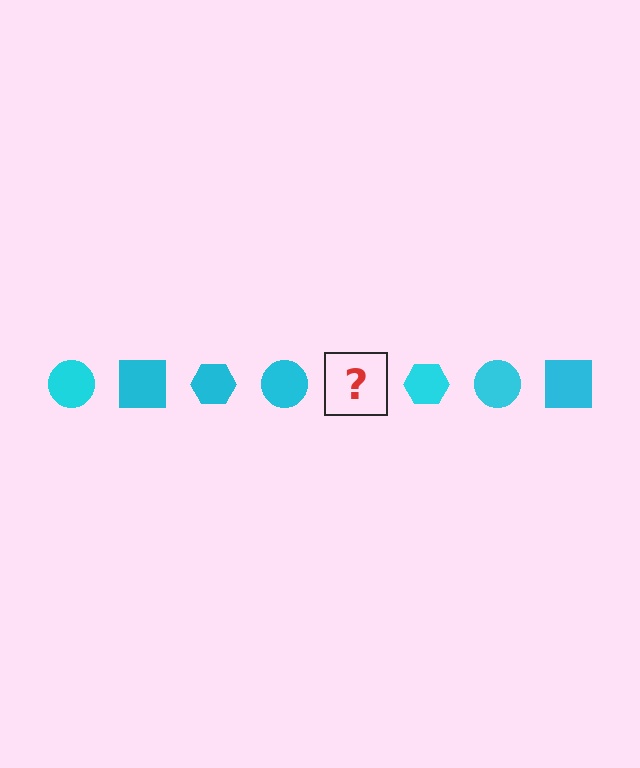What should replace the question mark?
The question mark should be replaced with a cyan square.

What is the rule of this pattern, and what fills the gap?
The rule is that the pattern cycles through circle, square, hexagon shapes in cyan. The gap should be filled with a cyan square.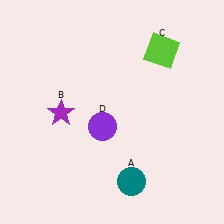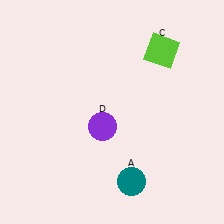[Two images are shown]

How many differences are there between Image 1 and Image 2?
There is 1 difference between the two images.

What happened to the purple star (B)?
The purple star (B) was removed in Image 2. It was in the bottom-left area of Image 1.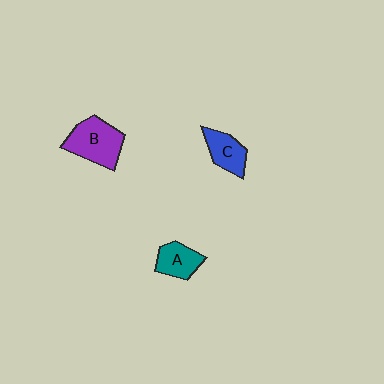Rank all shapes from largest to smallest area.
From largest to smallest: B (purple), C (blue), A (teal).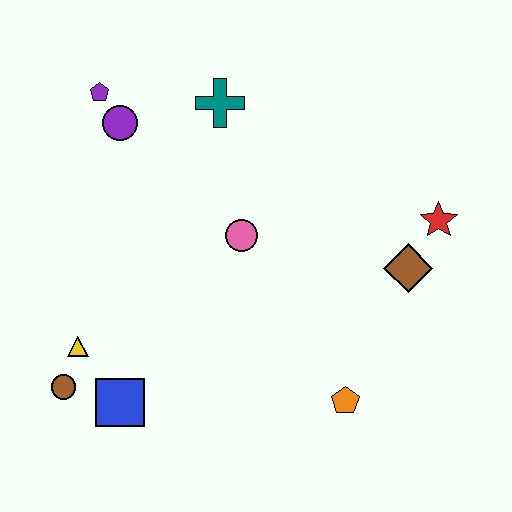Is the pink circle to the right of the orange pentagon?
No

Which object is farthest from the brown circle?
The red star is farthest from the brown circle.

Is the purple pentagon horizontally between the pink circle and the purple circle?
No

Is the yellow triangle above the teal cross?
No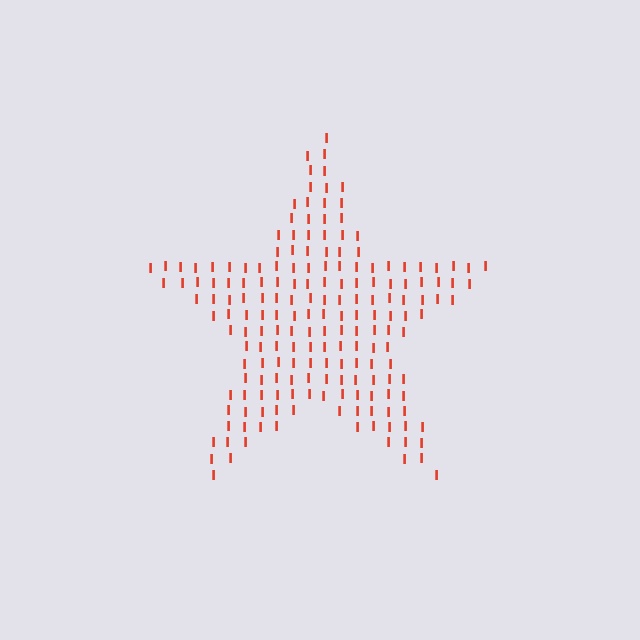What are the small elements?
The small elements are letter I's.